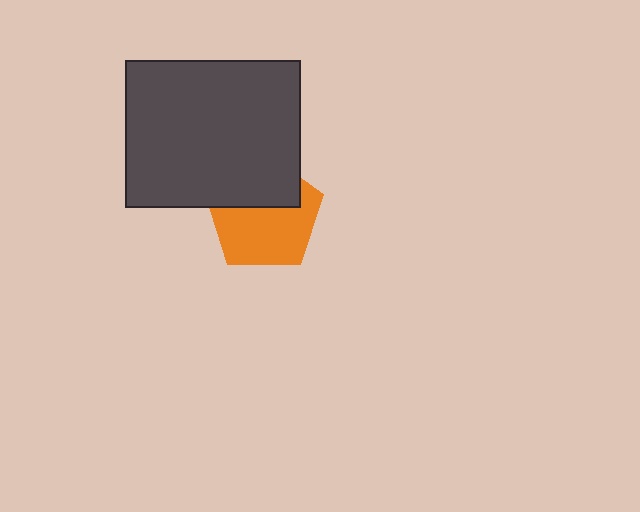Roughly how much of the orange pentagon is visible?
About half of it is visible (roughly 61%).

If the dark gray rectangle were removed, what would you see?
You would see the complete orange pentagon.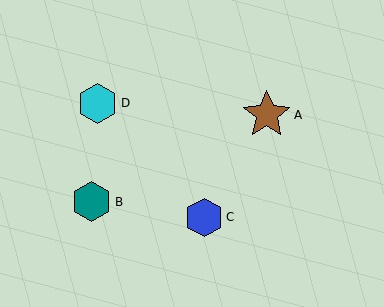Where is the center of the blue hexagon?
The center of the blue hexagon is at (204, 217).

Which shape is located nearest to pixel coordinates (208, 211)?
The blue hexagon (labeled C) at (204, 217) is nearest to that location.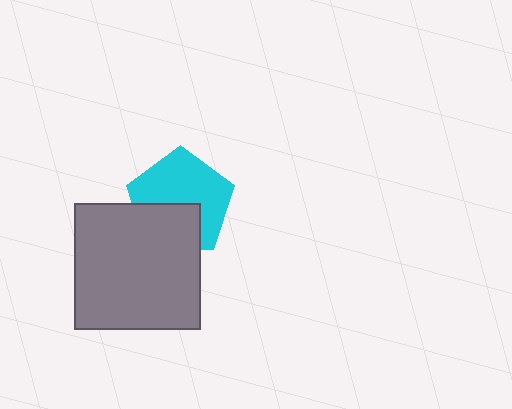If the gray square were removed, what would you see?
You would see the complete cyan pentagon.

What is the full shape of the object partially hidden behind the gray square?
The partially hidden object is a cyan pentagon.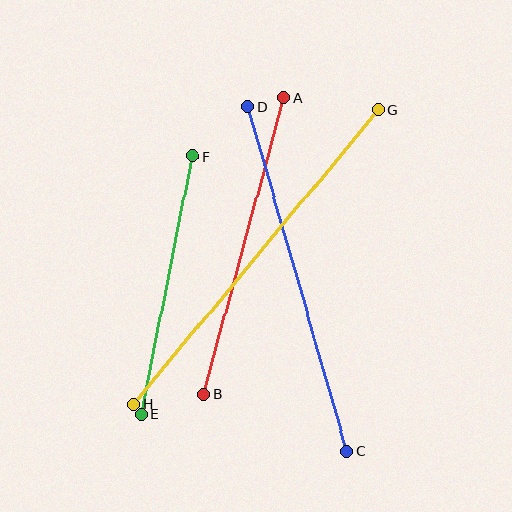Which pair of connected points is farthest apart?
Points G and H are farthest apart.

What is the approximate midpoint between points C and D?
The midpoint is at approximately (297, 279) pixels.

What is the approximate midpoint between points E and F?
The midpoint is at approximately (167, 285) pixels.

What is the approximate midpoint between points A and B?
The midpoint is at approximately (244, 246) pixels.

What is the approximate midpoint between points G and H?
The midpoint is at approximately (256, 257) pixels.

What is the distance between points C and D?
The distance is approximately 358 pixels.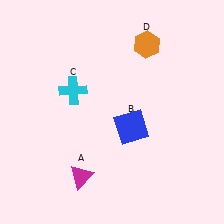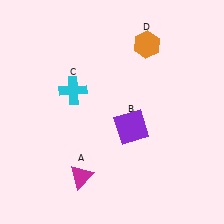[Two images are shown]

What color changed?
The square (B) changed from blue in Image 1 to purple in Image 2.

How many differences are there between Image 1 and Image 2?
There is 1 difference between the two images.